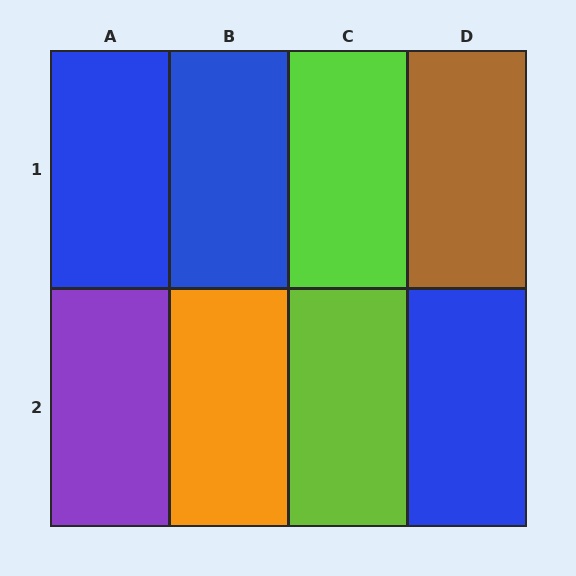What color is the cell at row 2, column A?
Purple.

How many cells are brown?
1 cell is brown.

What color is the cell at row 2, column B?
Orange.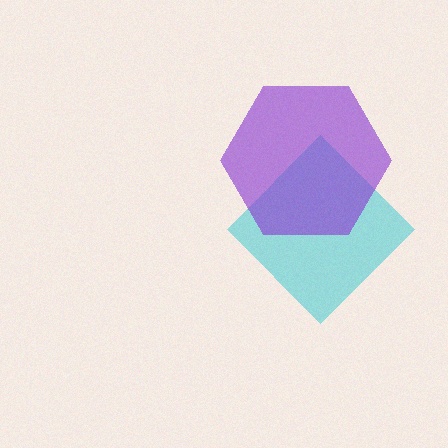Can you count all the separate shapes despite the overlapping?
Yes, there are 2 separate shapes.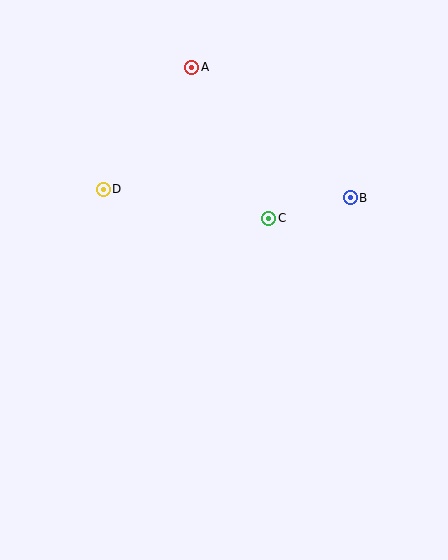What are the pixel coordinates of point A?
Point A is at (192, 67).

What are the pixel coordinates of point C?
Point C is at (269, 218).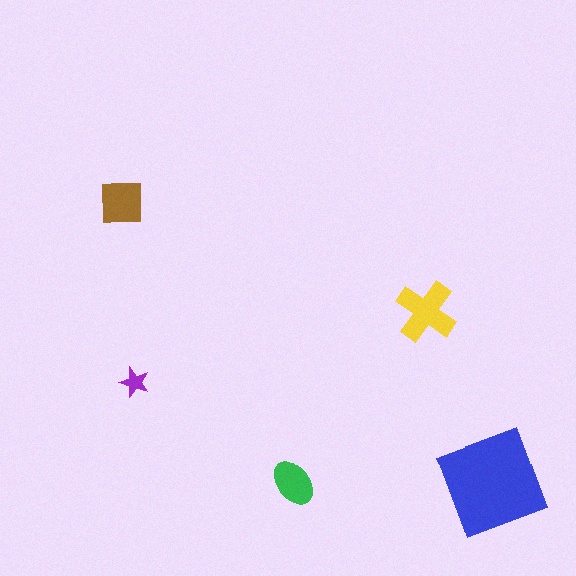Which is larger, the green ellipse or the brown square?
The brown square.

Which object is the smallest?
The purple star.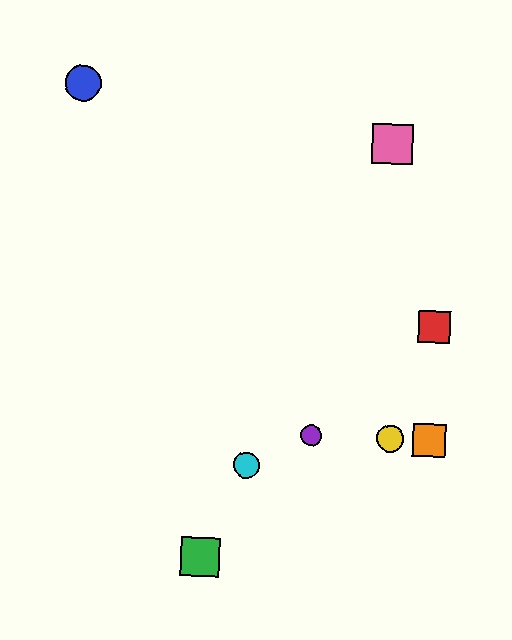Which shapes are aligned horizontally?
The yellow circle, the purple circle, the orange square are aligned horizontally.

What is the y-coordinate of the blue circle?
The blue circle is at y≈83.